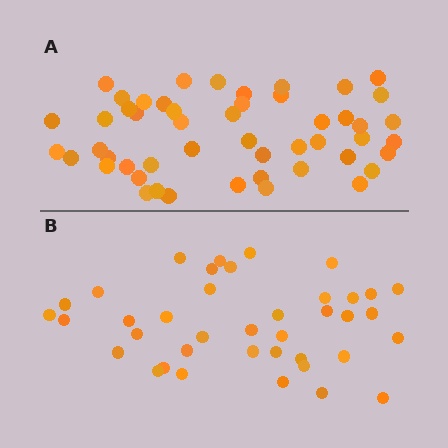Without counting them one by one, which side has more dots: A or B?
Region A (the top region) has more dots.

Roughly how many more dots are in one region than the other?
Region A has roughly 12 or so more dots than region B.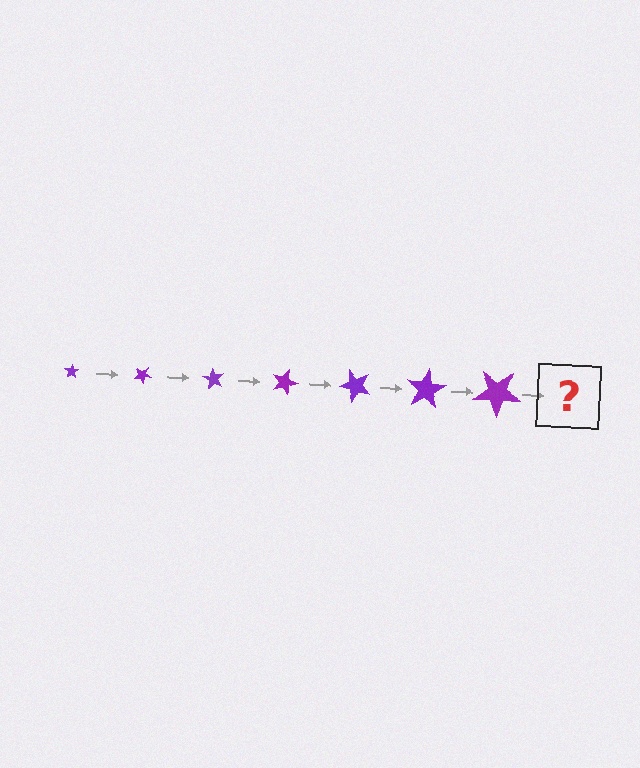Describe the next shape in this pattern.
It should be a star, larger than the previous one and rotated 210 degrees from the start.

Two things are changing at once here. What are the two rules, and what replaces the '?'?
The two rules are that the star grows larger each step and it rotates 30 degrees each step. The '?' should be a star, larger than the previous one and rotated 210 degrees from the start.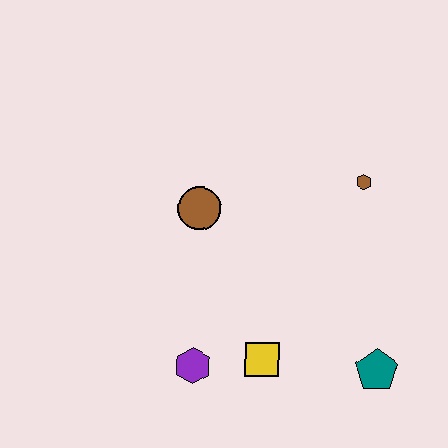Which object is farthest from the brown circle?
The teal pentagon is farthest from the brown circle.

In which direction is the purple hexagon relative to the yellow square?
The purple hexagon is to the left of the yellow square.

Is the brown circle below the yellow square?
No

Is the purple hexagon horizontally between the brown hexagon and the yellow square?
No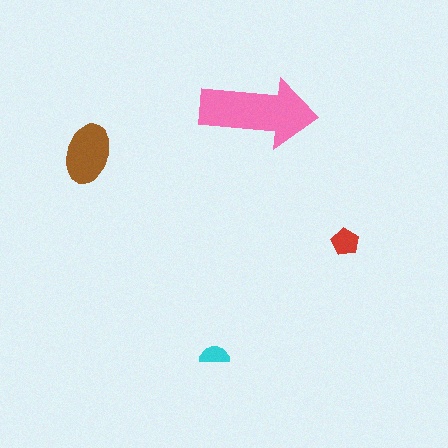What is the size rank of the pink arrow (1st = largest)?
1st.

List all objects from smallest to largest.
The cyan semicircle, the red pentagon, the brown ellipse, the pink arrow.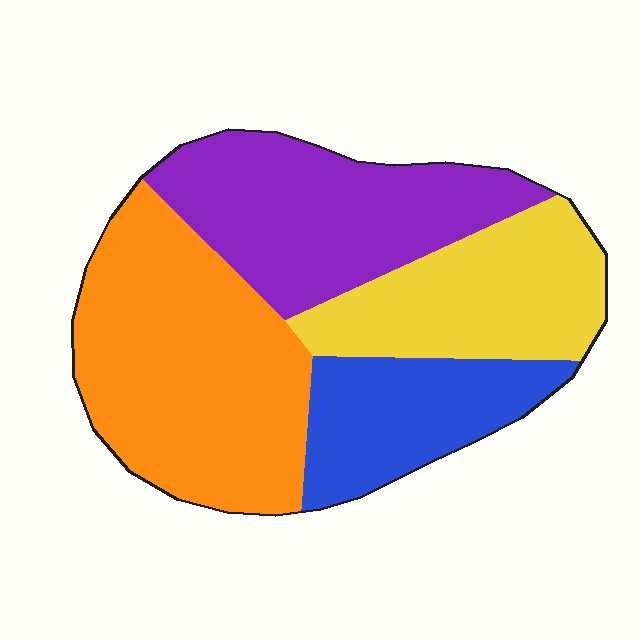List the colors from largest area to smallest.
From largest to smallest: orange, purple, yellow, blue.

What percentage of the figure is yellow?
Yellow covers 21% of the figure.